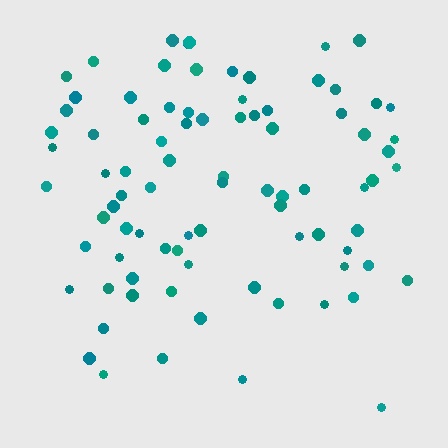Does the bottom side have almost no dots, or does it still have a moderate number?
Still a moderate number, just noticeably fewer than the top.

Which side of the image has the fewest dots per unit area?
The bottom.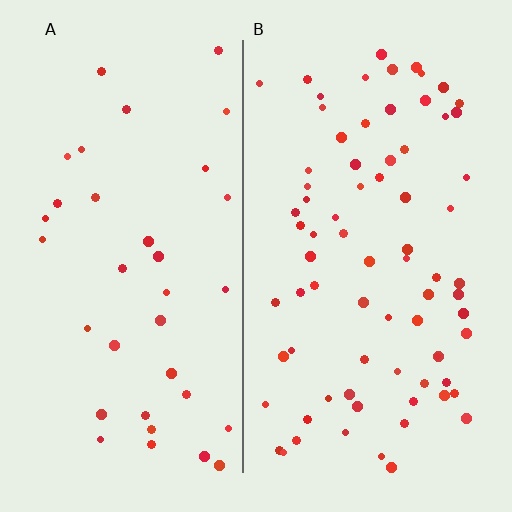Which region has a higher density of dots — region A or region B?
B (the right).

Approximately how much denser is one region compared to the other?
Approximately 2.2× — region B over region A.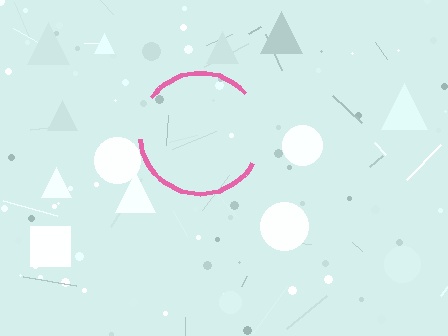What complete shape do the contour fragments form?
The contour fragments form a circle.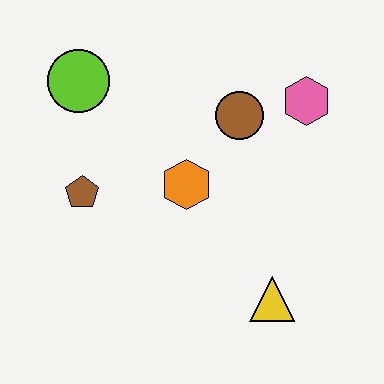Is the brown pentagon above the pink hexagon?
No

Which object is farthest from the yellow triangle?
The lime circle is farthest from the yellow triangle.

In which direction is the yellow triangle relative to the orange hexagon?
The yellow triangle is below the orange hexagon.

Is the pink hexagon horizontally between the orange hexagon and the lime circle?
No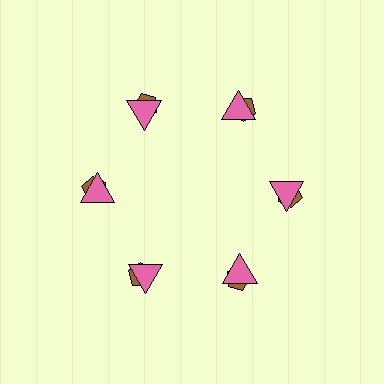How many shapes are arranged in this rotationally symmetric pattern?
There are 12 shapes, arranged in 6 groups of 2.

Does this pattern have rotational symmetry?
Yes, this pattern has 6-fold rotational symmetry. It looks the same after rotating 60 degrees around the center.